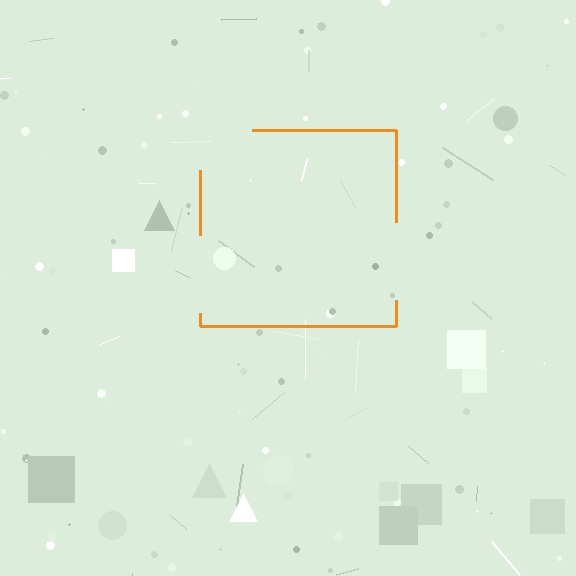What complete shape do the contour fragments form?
The contour fragments form a square.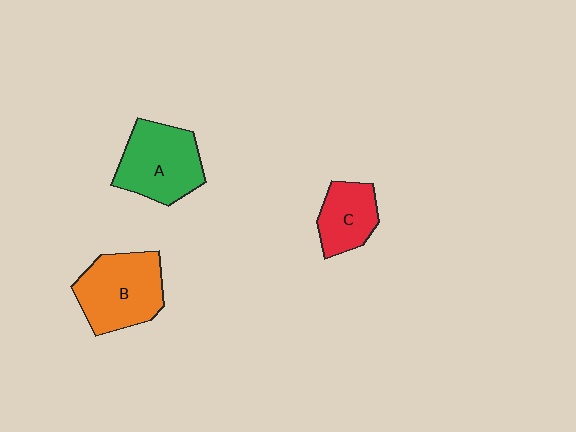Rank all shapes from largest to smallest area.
From largest to smallest: B (orange), A (green), C (red).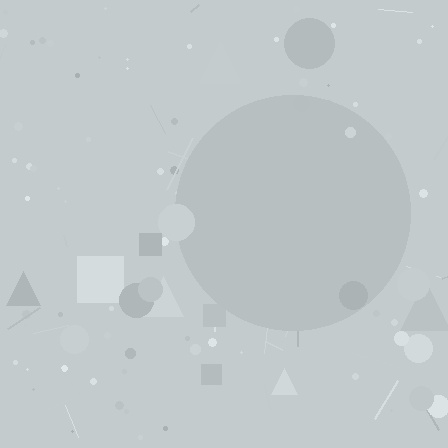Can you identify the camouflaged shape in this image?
The camouflaged shape is a circle.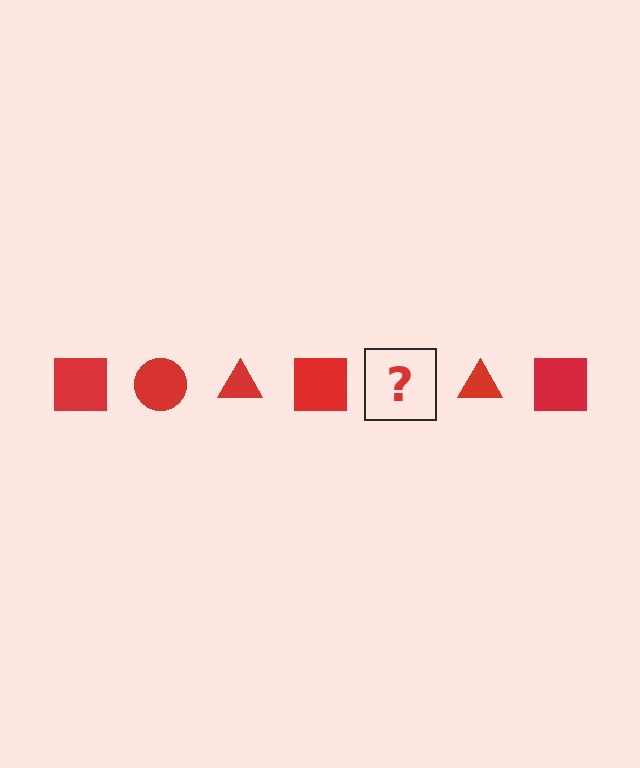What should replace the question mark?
The question mark should be replaced with a red circle.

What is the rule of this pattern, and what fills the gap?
The rule is that the pattern cycles through square, circle, triangle shapes in red. The gap should be filled with a red circle.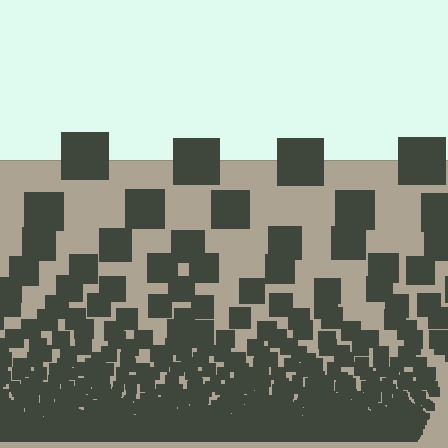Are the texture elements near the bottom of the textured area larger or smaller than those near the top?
Smaller. The gradient is inverted — elements near the bottom are smaller and denser.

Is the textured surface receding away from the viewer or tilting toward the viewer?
The surface appears to tilt toward the viewer. Texture elements get larger and sparser toward the top.